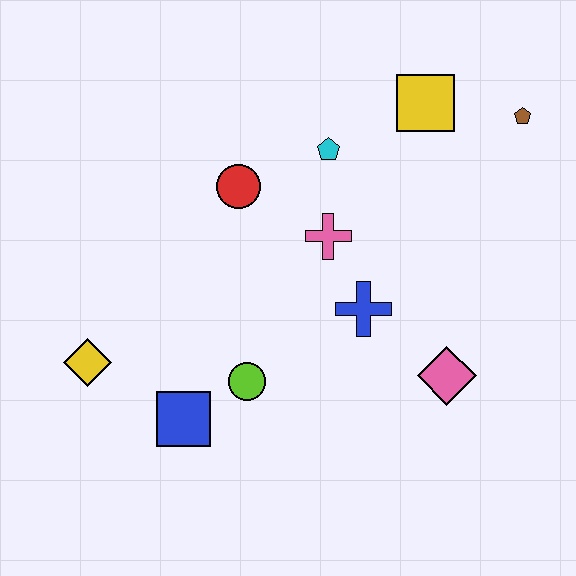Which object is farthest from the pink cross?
The yellow diamond is farthest from the pink cross.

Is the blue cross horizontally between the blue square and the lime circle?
No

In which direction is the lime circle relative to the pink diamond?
The lime circle is to the left of the pink diamond.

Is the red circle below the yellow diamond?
No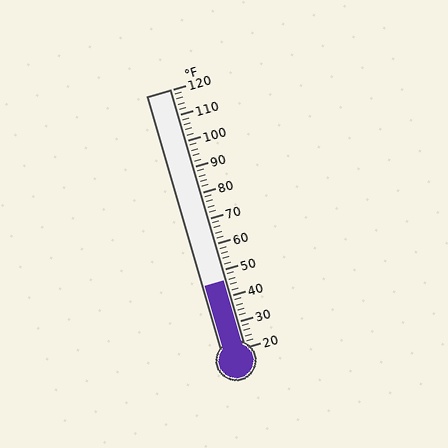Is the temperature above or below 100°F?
The temperature is below 100°F.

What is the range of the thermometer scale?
The thermometer scale ranges from 20°F to 120°F.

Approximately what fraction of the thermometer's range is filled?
The thermometer is filled to approximately 25% of its range.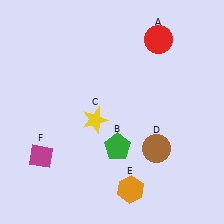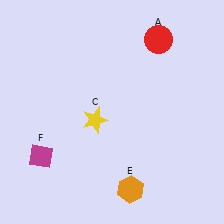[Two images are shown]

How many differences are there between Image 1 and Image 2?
There are 2 differences between the two images.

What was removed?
The green pentagon (B), the brown circle (D) were removed in Image 2.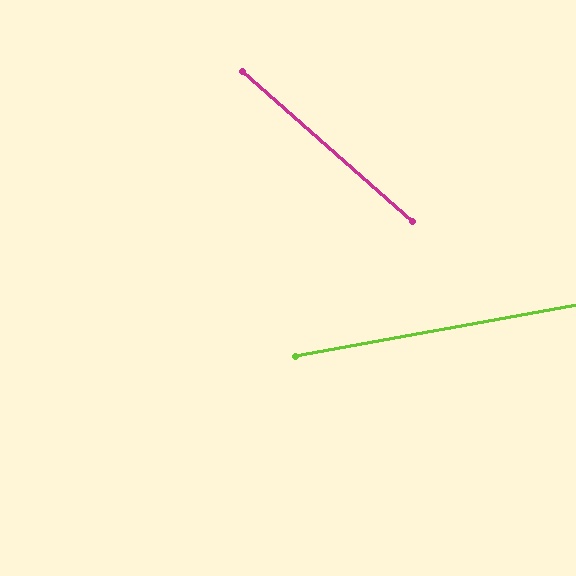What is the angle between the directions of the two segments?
Approximately 52 degrees.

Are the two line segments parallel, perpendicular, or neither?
Neither parallel nor perpendicular — they differ by about 52°.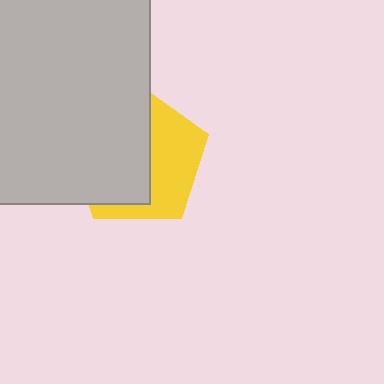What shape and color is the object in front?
The object in front is a light gray rectangle.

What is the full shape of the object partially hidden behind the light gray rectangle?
The partially hidden object is a yellow pentagon.